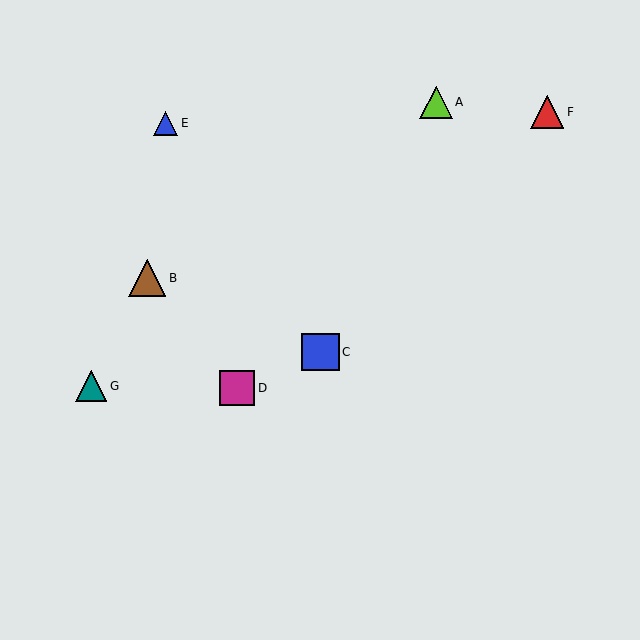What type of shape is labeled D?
Shape D is a magenta square.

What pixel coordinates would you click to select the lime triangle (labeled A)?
Click at (436, 102) to select the lime triangle A.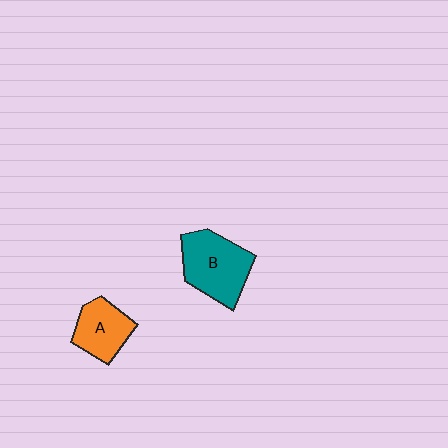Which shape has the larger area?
Shape B (teal).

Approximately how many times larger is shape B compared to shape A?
Approximately 1.5 times.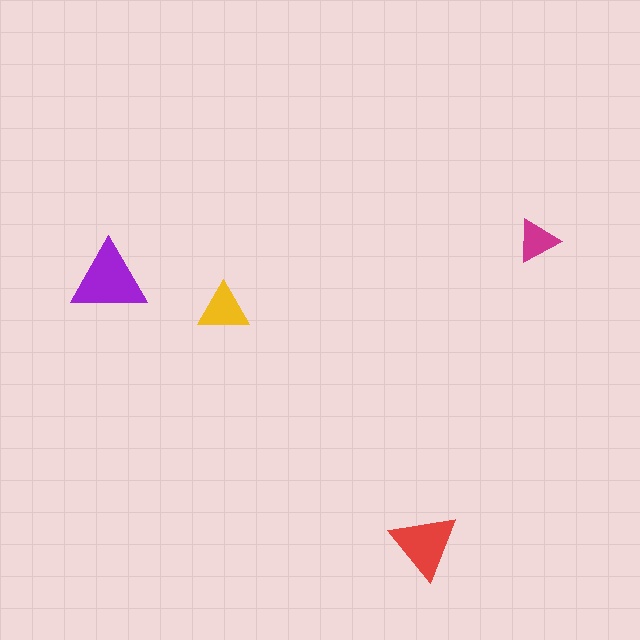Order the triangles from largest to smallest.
the purple one, the red one, the yellow one, the magenta one.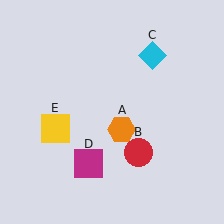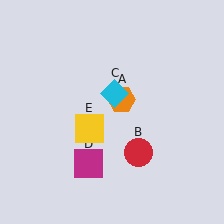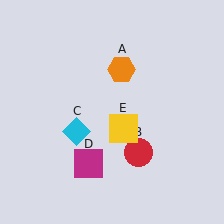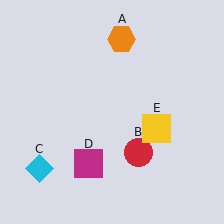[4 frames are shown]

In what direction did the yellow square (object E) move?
The yellow square (object E) moved right.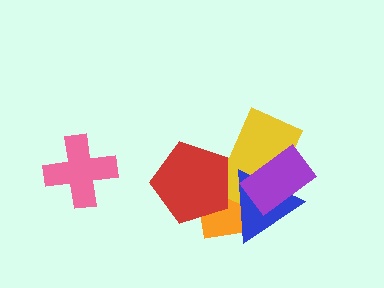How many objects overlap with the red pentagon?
3 objects overlap with the red pentagon.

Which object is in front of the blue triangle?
The purple rectangle is in front of the blue triangle.